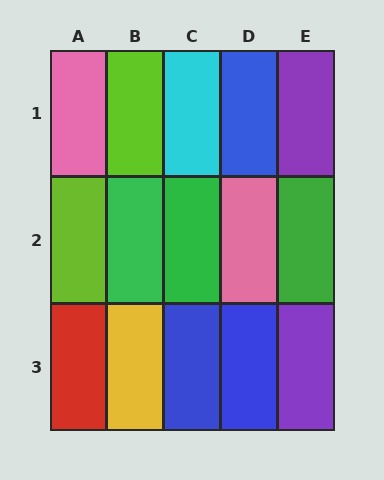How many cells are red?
1 cell is red.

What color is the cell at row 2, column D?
Pink.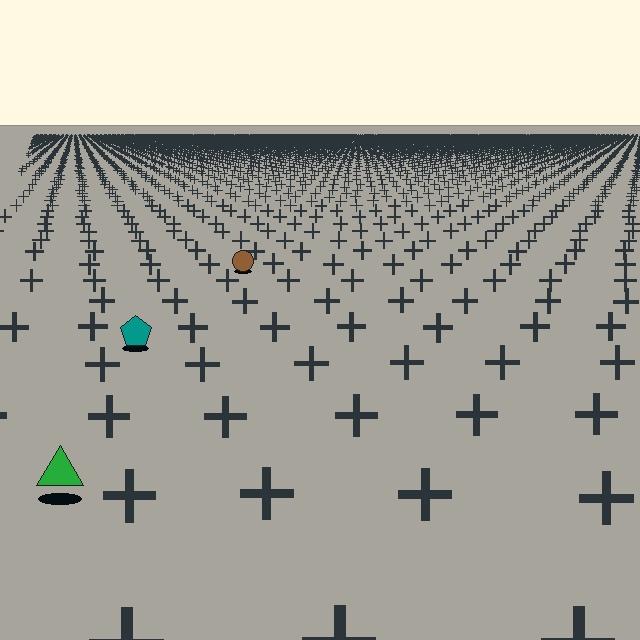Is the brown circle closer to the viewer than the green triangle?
No. The green triangle is closer — you can tell from the texture gradient: the ground texture is coarser near it.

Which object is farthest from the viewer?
The brown circle is farthest from the viewer. It appears smaller and the ground texture around it is denser.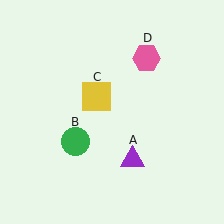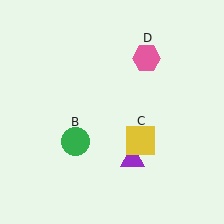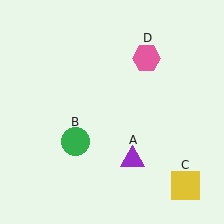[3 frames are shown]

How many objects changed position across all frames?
1 object changed position: yellow square (object C).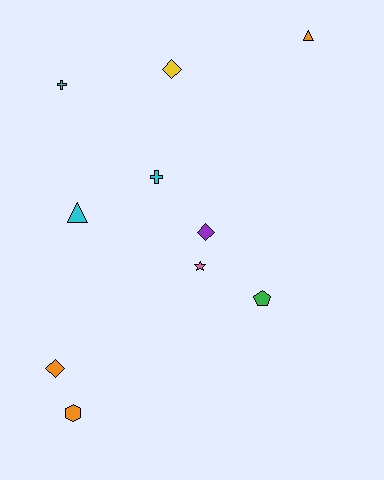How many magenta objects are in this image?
There are no magenta objects.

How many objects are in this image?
There are 10 objects.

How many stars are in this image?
There is 1 star.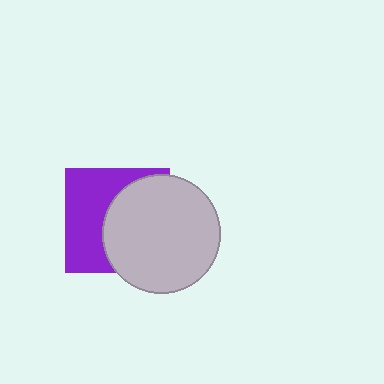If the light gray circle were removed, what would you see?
You would see the complete purple square.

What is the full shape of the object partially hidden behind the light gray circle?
The partially hidden object is a purple square.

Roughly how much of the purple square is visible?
About half of it is visible (roughly 48%).